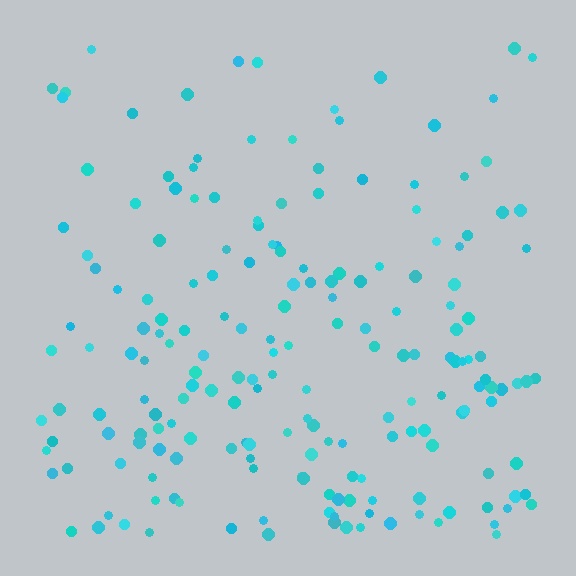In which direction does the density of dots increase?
From top to bottom, with the bottom side densest.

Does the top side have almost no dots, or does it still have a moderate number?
Still a moderate number, just noticeably fewer than the bottom.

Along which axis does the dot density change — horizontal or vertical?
Vertical.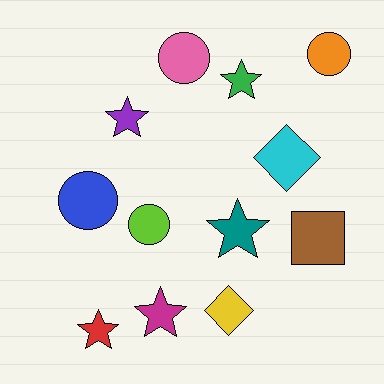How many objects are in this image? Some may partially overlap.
There are 12 objects.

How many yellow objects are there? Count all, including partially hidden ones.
There is 1 yellow object.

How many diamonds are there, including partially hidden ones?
There are 2 diamonds.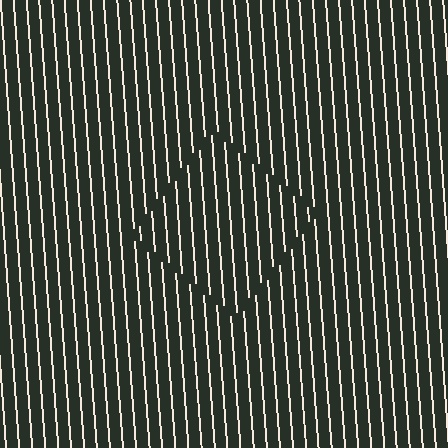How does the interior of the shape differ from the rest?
The interior of the shape contains the same grating, shifted by half a period — the contour is defined by the phase discontinuity where line-ends from the inner and outer gratings abut.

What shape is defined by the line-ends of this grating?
An illusory square. The interior of the shape contains the same grating, shifted by half a period — the contour is defined by the phase discontinuity where line-ends from the inner and outer gratings abut.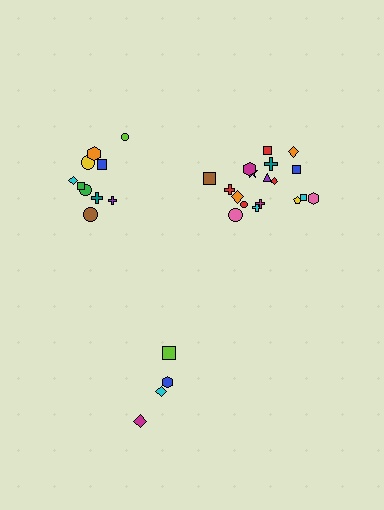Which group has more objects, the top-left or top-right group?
The top-right group.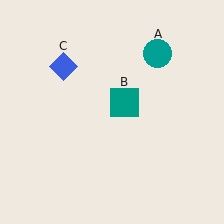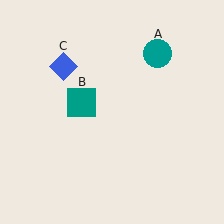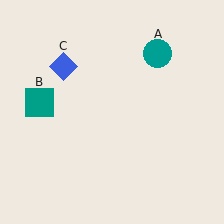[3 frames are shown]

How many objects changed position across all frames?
1 object changed position: teal square (object B).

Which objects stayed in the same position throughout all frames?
Teal circle (object A) and blue diamond (object C) remained stationary.